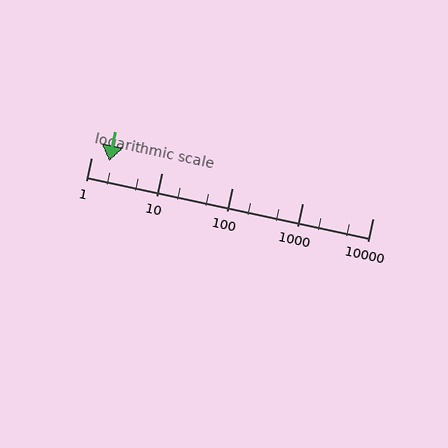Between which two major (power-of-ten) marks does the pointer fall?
The pointer is between 1 and 10.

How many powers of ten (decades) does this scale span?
The scale spans 4 decades, from 1 to 10000.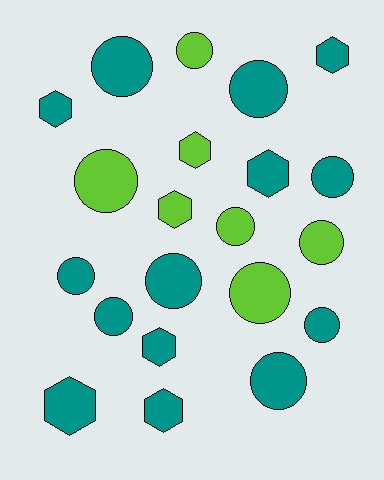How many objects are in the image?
There are 21 objects.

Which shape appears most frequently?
Circle, with 13 objects.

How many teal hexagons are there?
There are 6 teal hexagons.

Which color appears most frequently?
Teal, with 14 objects.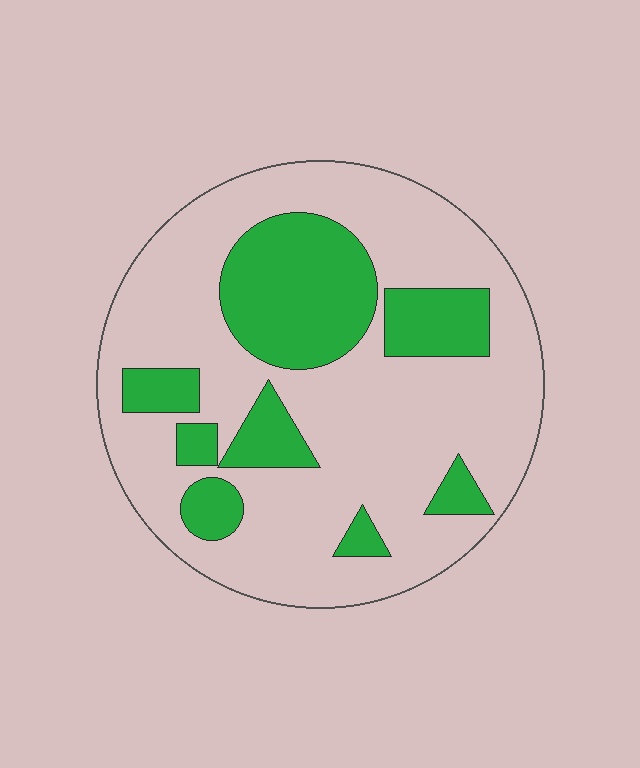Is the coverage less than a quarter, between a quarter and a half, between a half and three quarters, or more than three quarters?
Between a quarter and a half.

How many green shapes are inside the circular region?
8.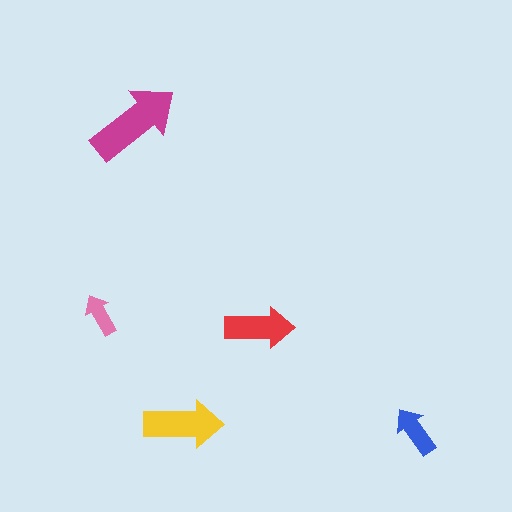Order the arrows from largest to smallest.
the magenta one, the yellow one, the red one, the blue one, the pink one.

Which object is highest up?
The magenta arrow is topmost.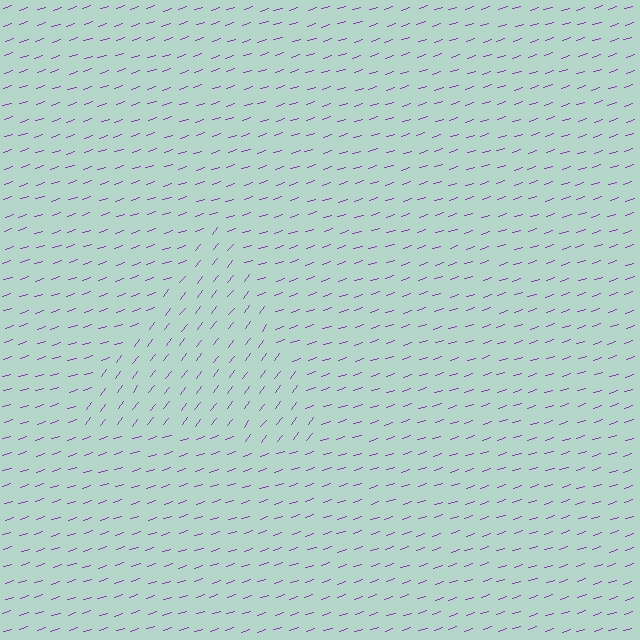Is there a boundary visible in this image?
Yes, there is a texture boundary formed by a change in line orientation.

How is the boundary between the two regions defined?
The boundary is defined purely by a change in line orientation (approximately 34 degrees difference). All lines are the same color and thickness.